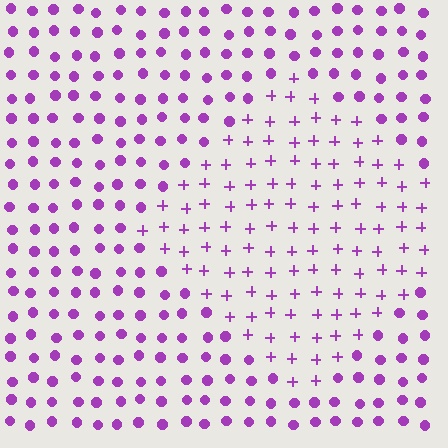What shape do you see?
I see a diamond.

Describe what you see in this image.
The image is filled with small purple elements arranged in a uniform grid. A diamond-shaped region contains plus signs, while the surrounding area contains circles. The boundary is defined purely by the change in element shape.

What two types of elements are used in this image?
The image uses plus signs inside the diamond region and circles outside it.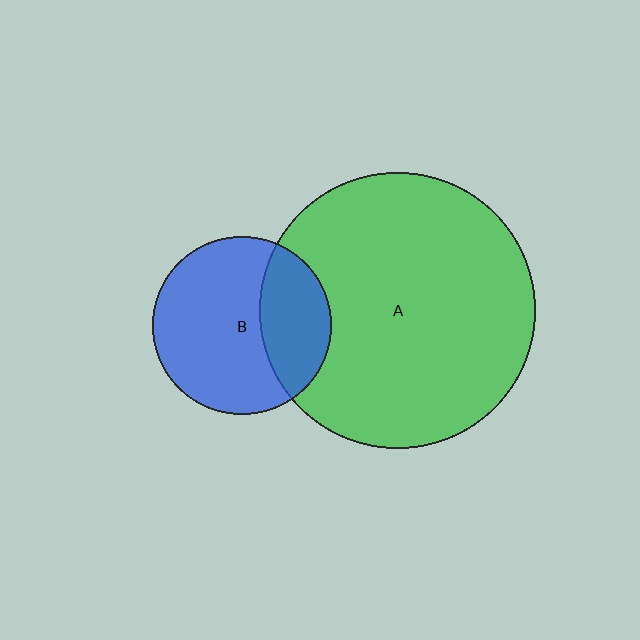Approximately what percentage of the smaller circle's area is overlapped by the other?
Approximately 30%.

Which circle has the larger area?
Circle A (green).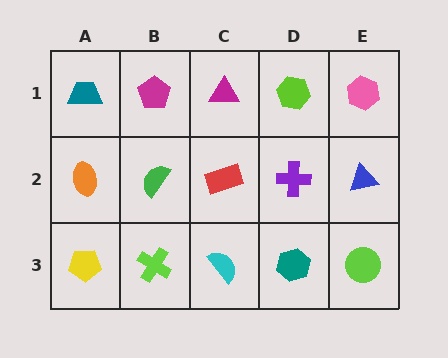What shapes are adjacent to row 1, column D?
A purple cross (row 2, column D), a magenta triangle (row 1, column C), a pink hexagon (row 1, column E).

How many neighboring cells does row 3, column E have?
2.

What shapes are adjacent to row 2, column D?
A lime hexagon (row 1, column D), a teal hexagon (row 3, column D), a red rectangle (row 2, column C), a blue triangle (row 2, column E).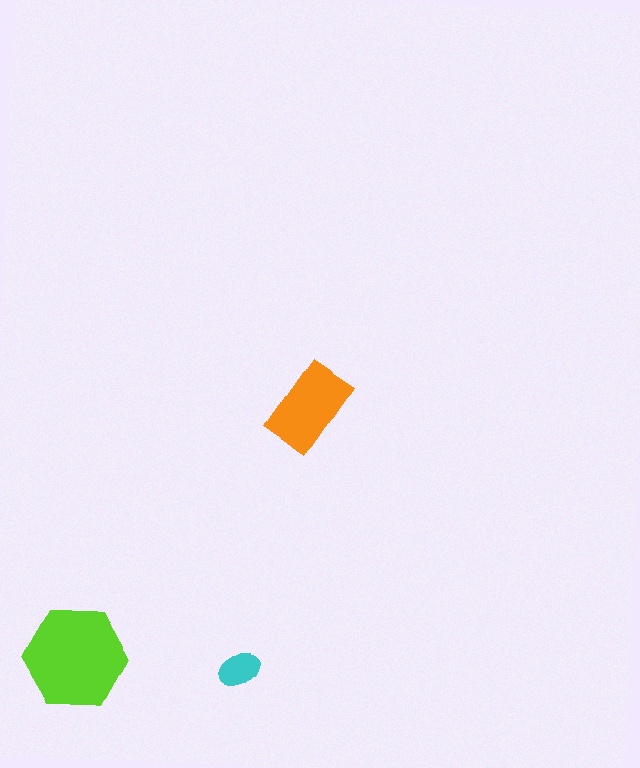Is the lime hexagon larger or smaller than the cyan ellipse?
Larger.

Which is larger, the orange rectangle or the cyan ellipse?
The orange rectangle.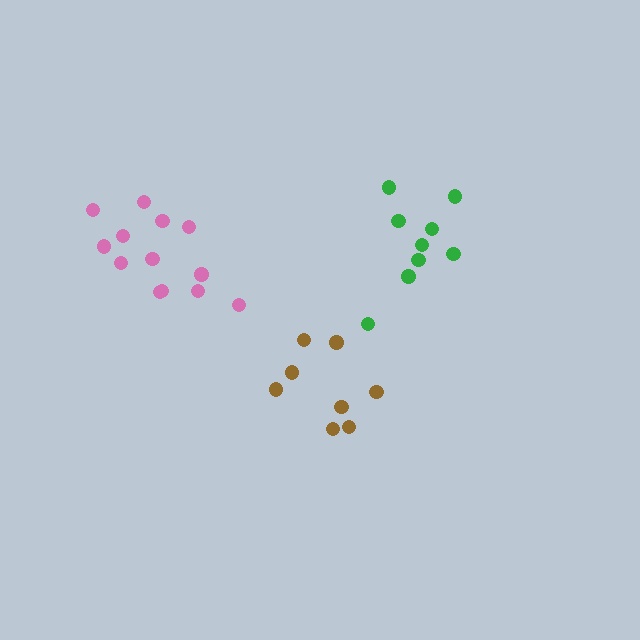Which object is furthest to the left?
The pink cluster is leftmost.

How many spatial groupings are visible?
There are 3 spatial groupings.